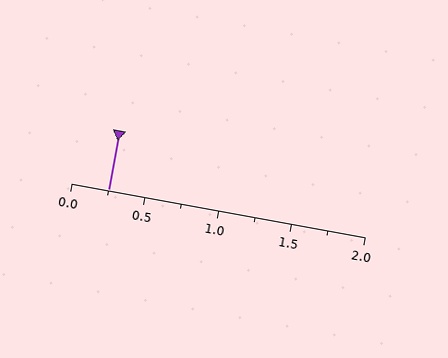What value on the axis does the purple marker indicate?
The marker indicates approximately 0.25.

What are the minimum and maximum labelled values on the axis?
The axis runs from 0.0 to 2.0.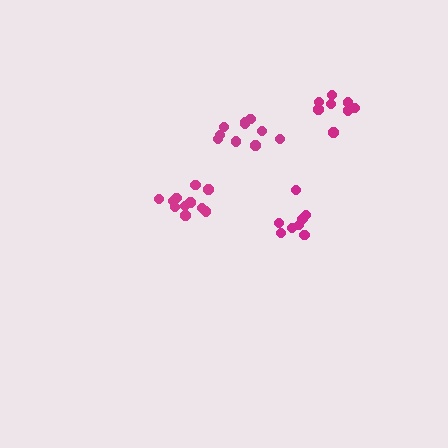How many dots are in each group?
Group 1: 8 dots, Group 2: 10 dots, Group 3: 11 dots, Group 4: 8 dots (37 total).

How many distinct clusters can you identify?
There are 4 distinct clusters.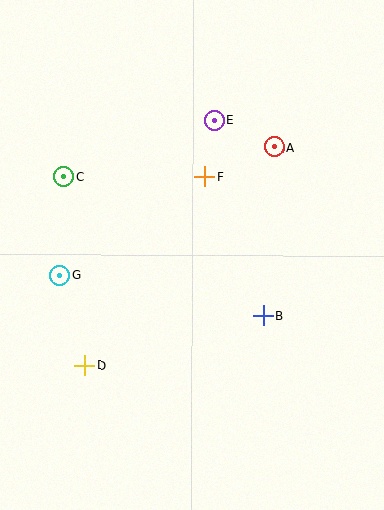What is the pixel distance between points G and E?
The distance between G and E is 218 pixels.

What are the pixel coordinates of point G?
Point G is at (60, 275).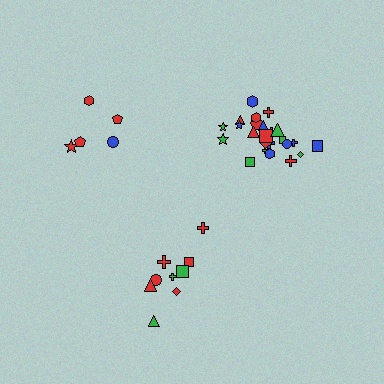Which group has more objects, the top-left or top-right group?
The top-right group.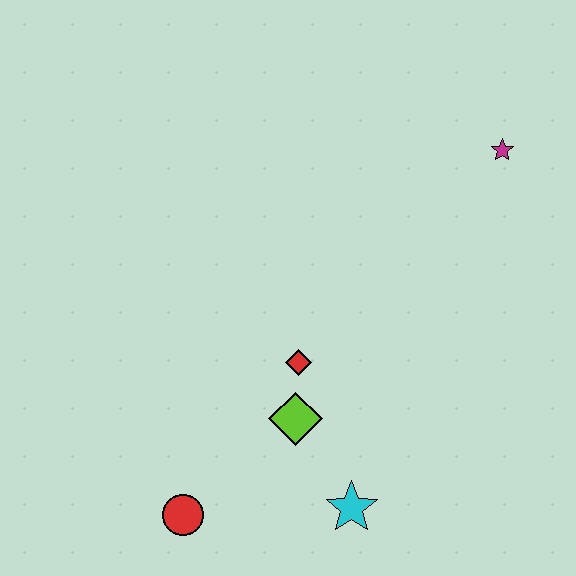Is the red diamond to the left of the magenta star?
Yes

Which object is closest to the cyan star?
The lime diamond is closest to the cyan star.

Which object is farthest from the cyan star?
The magenta star is farthest from the cyan star.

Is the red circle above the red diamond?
No